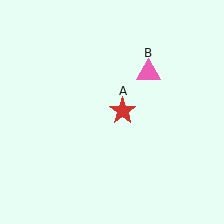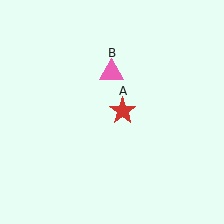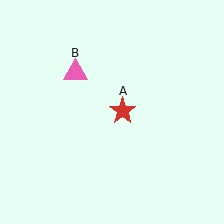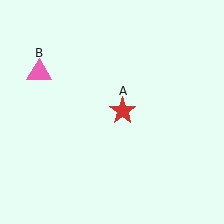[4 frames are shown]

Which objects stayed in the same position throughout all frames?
Red star (object A) remained stationary.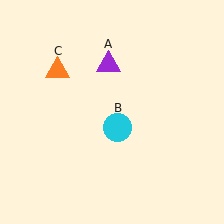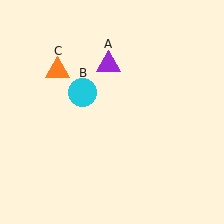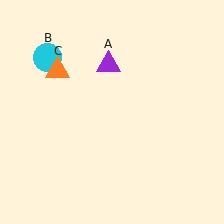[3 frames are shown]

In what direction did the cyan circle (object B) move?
The cyan circle (object B) moved up and to the left.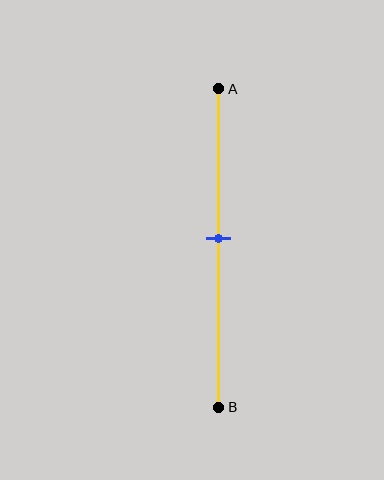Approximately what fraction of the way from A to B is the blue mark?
The blue mark is approximately 45% of the way from A to B.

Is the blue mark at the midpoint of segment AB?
Yes, the mark is approximately at the midpoint.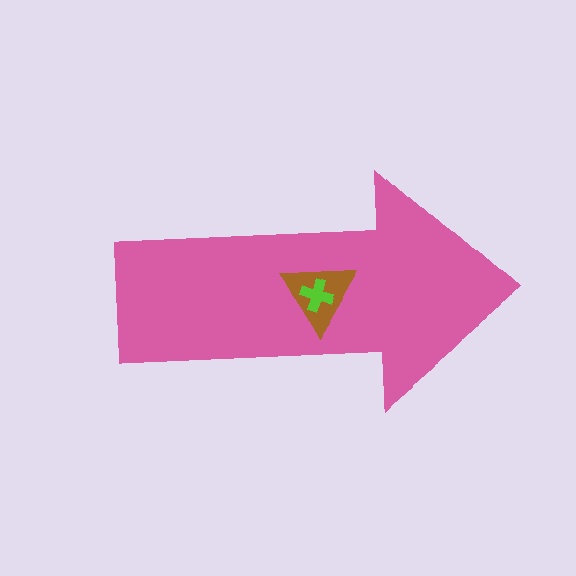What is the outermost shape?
The pink arrow.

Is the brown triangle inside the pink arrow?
Yes.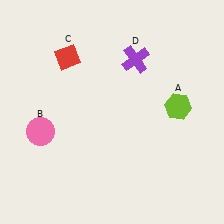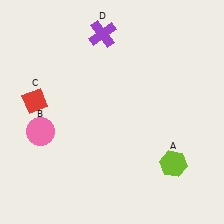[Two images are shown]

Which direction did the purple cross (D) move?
The purple cross (D) moved left.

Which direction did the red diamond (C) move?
The red diamond (C) moved down.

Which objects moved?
The objects that moved are: the lime hexagon (A), the red diamond (C), the purple cross (D).